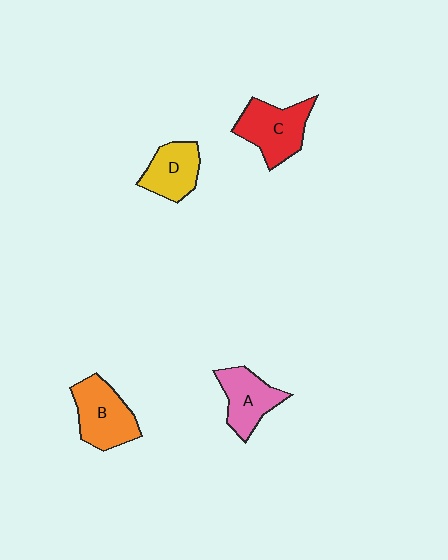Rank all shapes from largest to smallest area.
From largest to smallest: C (red), B (orange), A (pink), D (yellow).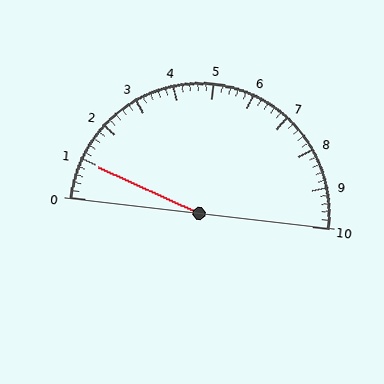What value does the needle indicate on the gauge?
The needle indicates approximately 1.0.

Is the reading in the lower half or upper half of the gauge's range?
The reading is in the lower half of the range (0 to 10).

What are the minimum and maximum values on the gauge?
The gauge ranges from 0 to 10.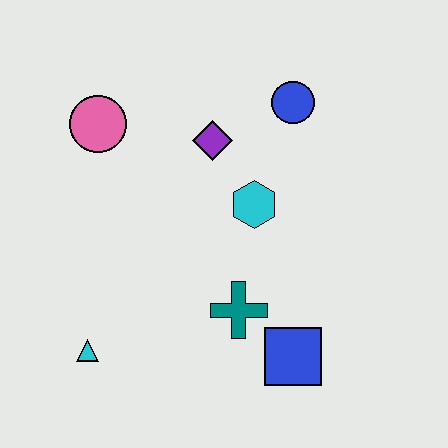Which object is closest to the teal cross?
The blue square is closest to the teal cross.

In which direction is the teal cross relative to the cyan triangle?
The teal cross is to the right of the cyan triangle.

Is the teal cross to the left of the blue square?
Yes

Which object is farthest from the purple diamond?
The cyan triangle is farthest from the purple diamond.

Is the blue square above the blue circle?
No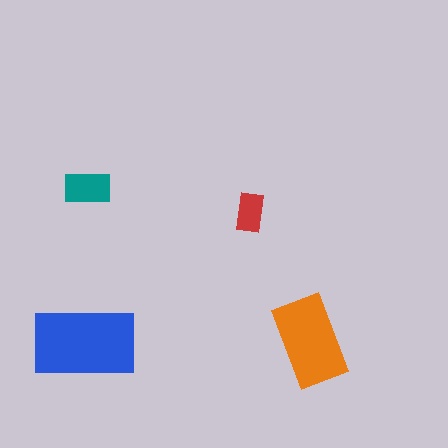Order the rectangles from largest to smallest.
the blue one, the orange one, the teal one, the red one.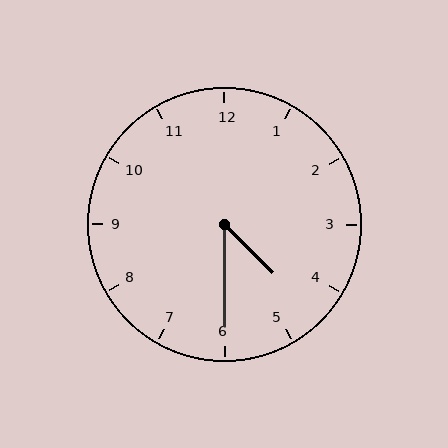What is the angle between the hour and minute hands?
Approximately 45 degrees.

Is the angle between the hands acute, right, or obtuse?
It is acute.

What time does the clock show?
4:30.